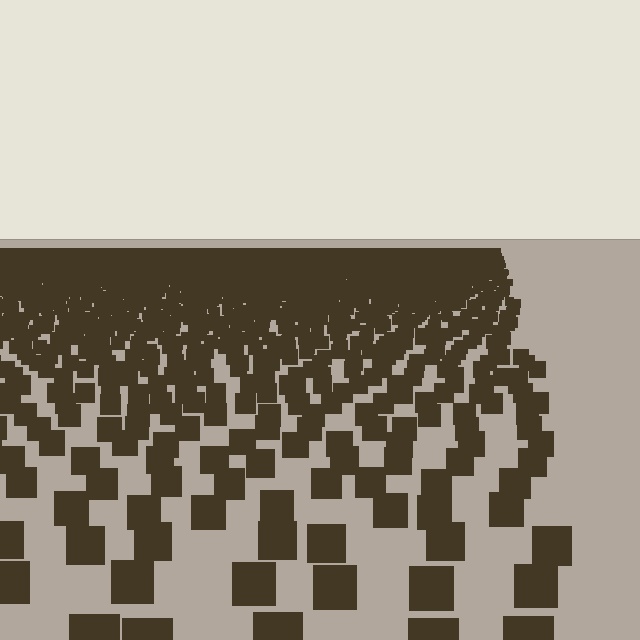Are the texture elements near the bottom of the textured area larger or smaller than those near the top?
Larger. Near the bottom, elements are closer to the viewer and appear at a bigger on-screen size.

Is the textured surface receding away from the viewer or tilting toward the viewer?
The surface is receding away from the viewer. Texture elements get smaller and denser toward the top.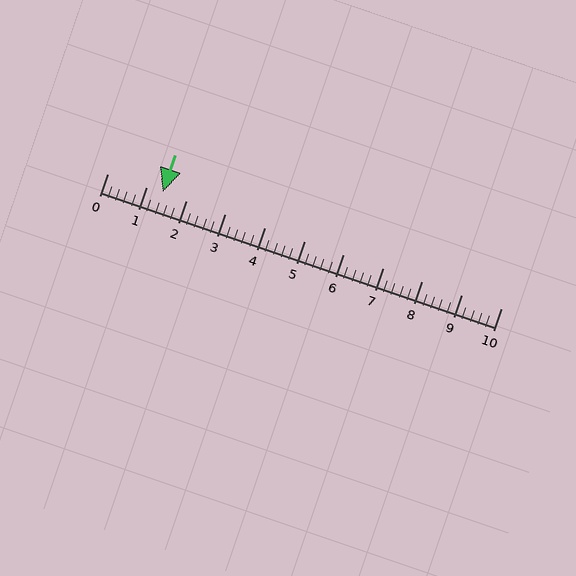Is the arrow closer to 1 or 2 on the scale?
The arrow is closer to 1.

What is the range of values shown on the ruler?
The ruler shows values from 0 to 10.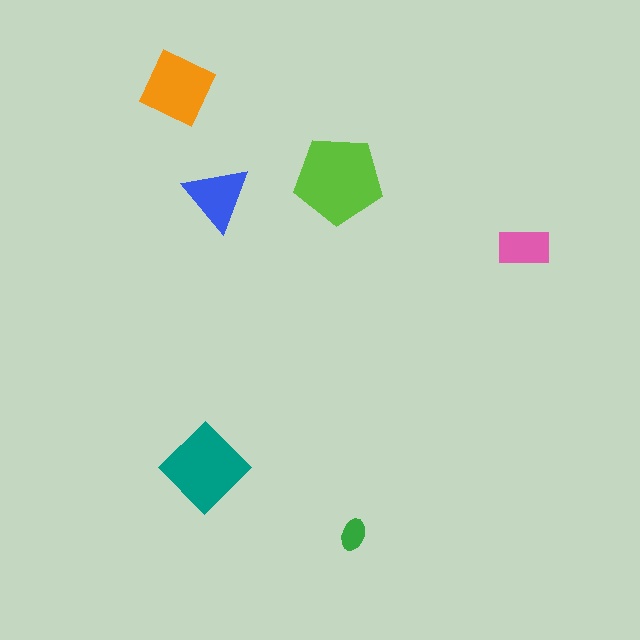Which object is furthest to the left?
The orange diamond is leftmost.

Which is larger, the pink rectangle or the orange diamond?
The orange diamond.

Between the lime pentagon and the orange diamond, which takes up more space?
The lime pentagon.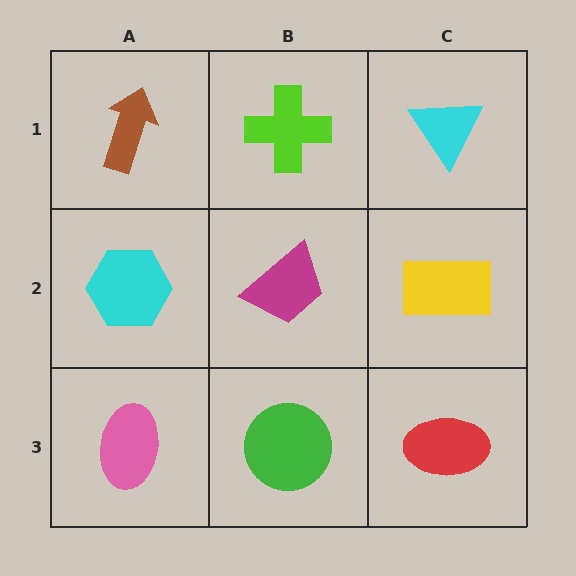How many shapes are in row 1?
3 shapes.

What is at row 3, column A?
A pink ellipse.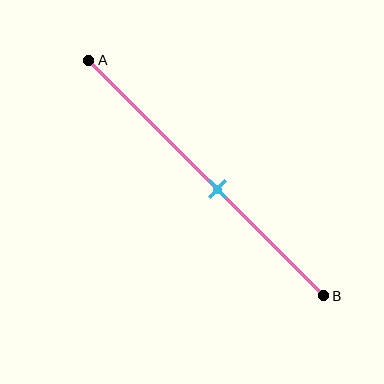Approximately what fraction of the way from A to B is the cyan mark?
The cyan mark is approximately 55% of the way from A to B.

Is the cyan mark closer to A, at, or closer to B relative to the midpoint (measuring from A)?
The cyan mark is closer to point B than the midpoint of segment AB.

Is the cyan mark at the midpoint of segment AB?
No, the mark is at about 55% from A, not at the 50% midpoint.